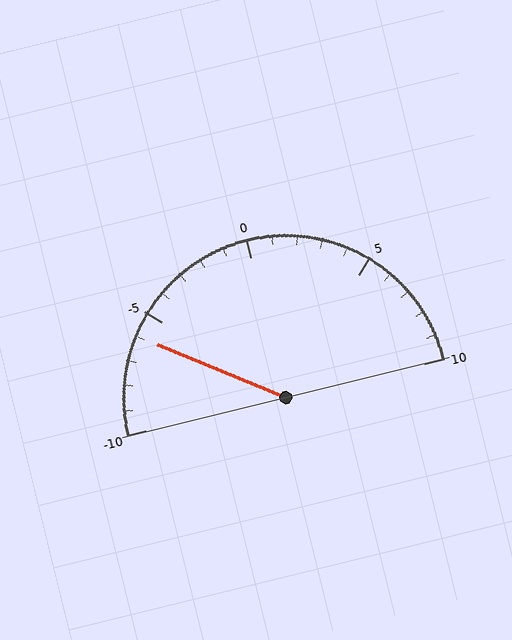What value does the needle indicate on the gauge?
The needle indicates approximately -6.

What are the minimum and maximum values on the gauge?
The gauge ranges from -10 to 10.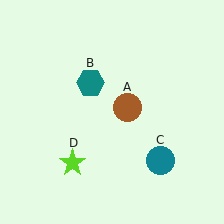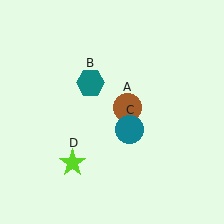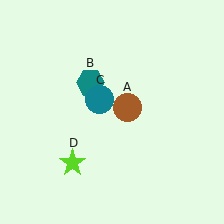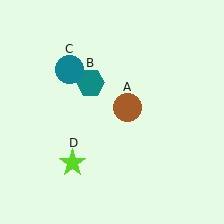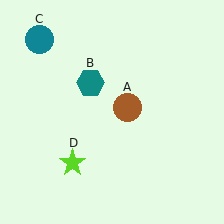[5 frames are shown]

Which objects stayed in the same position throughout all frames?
Brown circle (object A) and teal hexagon (object B) and lime star (object D) remained stationary.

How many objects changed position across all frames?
1 object changed position: teal circle (object C).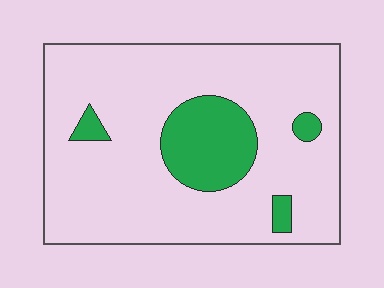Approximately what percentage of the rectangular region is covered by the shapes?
Approximately 15%.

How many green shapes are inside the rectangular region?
4.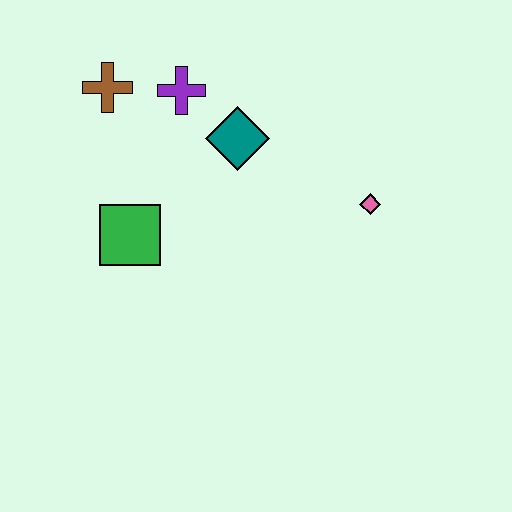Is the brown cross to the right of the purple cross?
No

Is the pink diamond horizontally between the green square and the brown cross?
No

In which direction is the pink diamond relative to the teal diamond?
The pink diamond is to the right of the teal diamond.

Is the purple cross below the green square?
No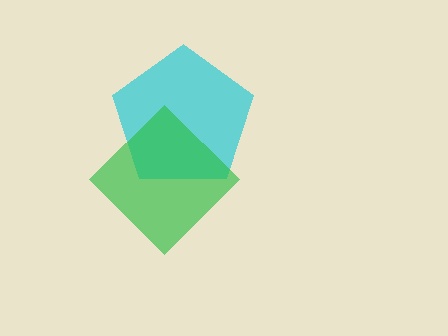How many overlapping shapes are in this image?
There are 2 overlapping shapes in the image.